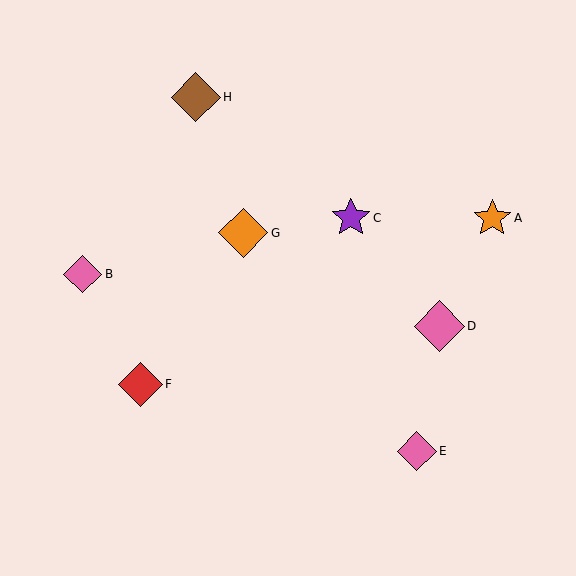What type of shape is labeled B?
Shape B is a pink diamond.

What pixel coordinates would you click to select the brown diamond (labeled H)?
Click at (196, 97) to select the brown diamond H.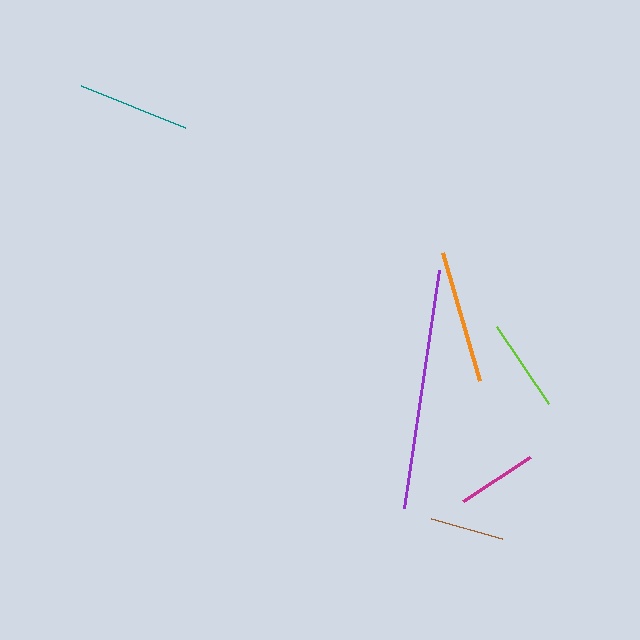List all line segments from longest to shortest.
From longest to shortest: purple, orange, teal, lime, magenta, brown.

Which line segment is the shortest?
The brown line is the shortest at approximately 73 pixels.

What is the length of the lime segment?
The lime segment is approximately 93 pixels long.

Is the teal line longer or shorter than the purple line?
The purple line is longer than the teal line.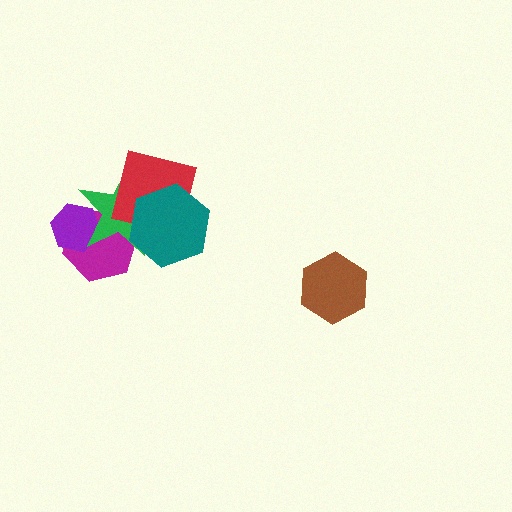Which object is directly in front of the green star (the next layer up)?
The red square is directly in front of the green star.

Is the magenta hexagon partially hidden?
Yes, it is partially covered by another shape.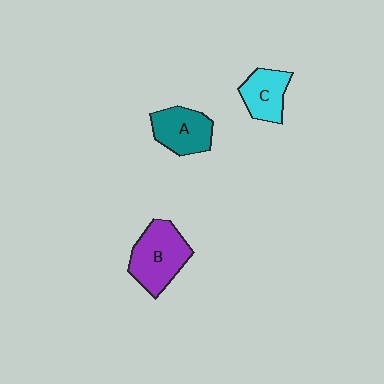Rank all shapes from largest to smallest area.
From largest to smallest: B (purple), A (teal), C (cyan).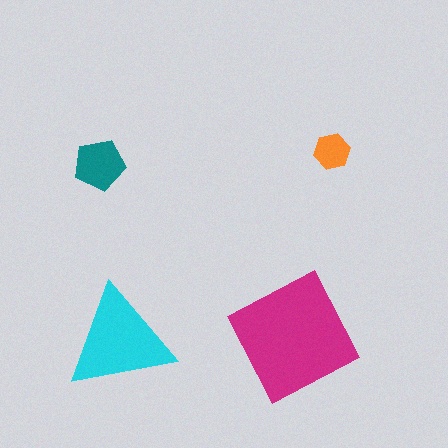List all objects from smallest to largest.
The orange hexagon, the teal pentagon, the cyan triangle, the magenta square.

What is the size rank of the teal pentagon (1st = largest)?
3rd.